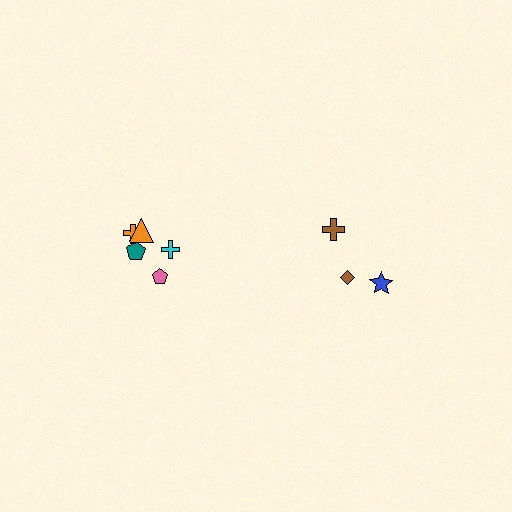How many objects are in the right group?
There are 3 objects.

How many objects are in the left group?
There are 5 objects.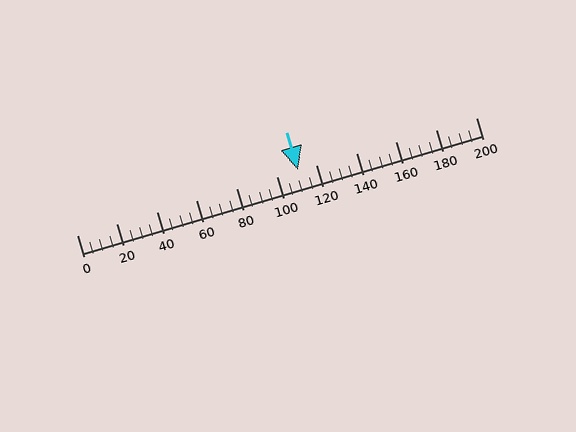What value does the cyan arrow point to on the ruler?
The cyan arrow points to approximately 111.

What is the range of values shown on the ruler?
The ruler shows values from 0 to 200.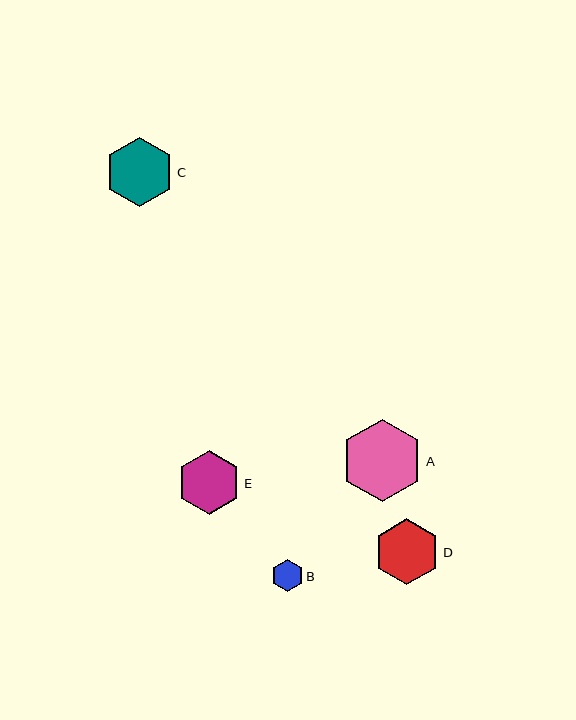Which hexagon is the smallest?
Hexagon B is the smallest with a size of approximately 32 pixels.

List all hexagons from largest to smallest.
From largest to smallest: A, C, D, E, B.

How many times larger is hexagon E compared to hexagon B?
Hexagon E is approximately 2.0 times the size of hexagon B.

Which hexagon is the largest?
Hexagon A is the largest with a size of approximately 83 pixels.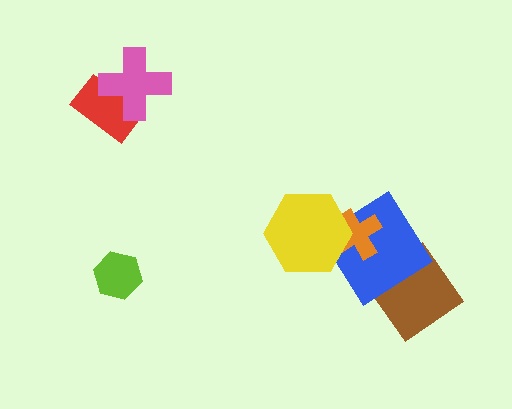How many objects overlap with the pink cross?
1 object overlaps with the pink cross.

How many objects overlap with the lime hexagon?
0 objects overlap with the lime hexagon.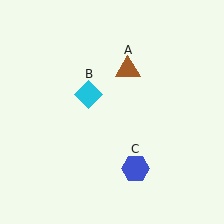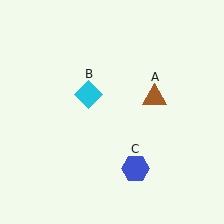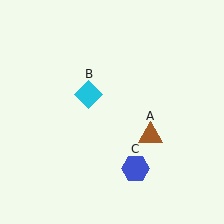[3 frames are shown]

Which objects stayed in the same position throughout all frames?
Cyan diamond (object B) and blue hexagon (object C) remained stationary.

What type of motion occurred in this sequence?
The brown triangle (object A) rotated clockwise around the center of the scene.